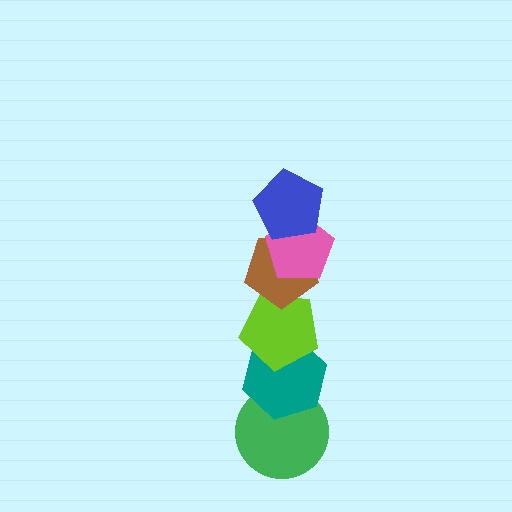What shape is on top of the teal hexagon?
The lime pentagon is on top of the teal hexagon.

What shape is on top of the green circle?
The teal hexagon is on top of the green circle.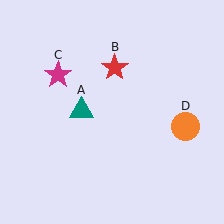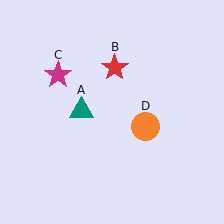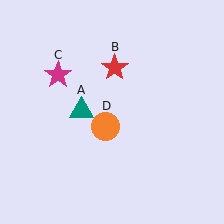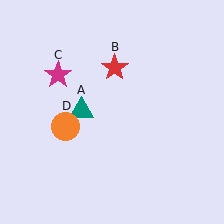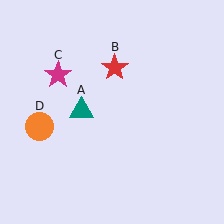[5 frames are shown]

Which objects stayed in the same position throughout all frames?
Teal triangle (object A) and red star (object B) and magenta star (object C) remained stationary.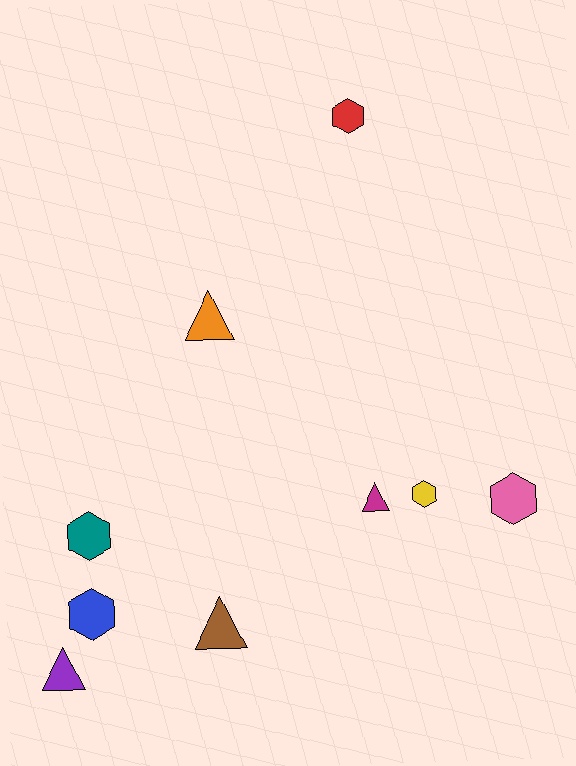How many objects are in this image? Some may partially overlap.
There are 9 objects.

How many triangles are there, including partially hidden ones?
There are 4 triangles.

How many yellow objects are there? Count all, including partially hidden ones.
There is 1 yellow object.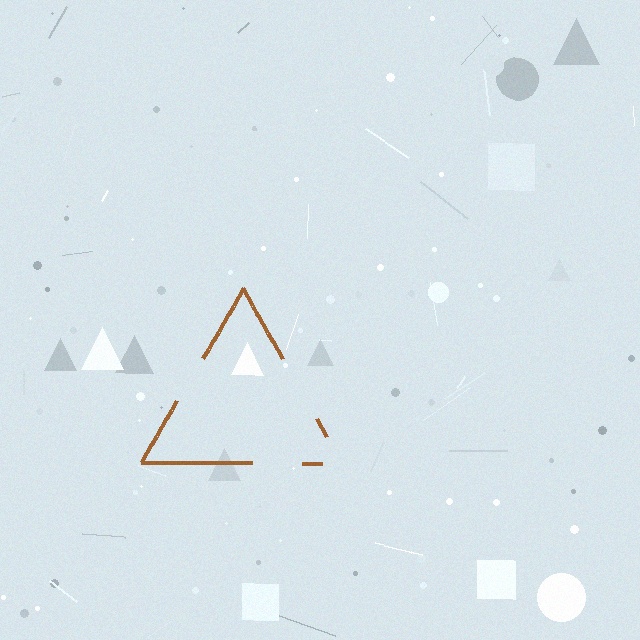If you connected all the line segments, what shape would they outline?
They would outline a triangle.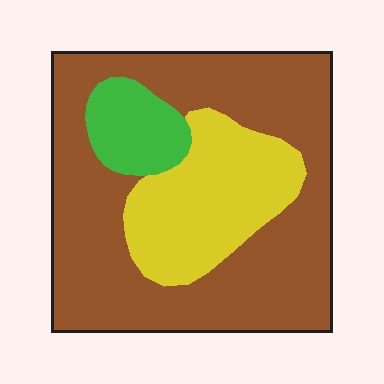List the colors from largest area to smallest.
From largest to smallest: brown, yellow, green.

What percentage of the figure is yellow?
Yellow takes up between a sixth and a third of the figure.